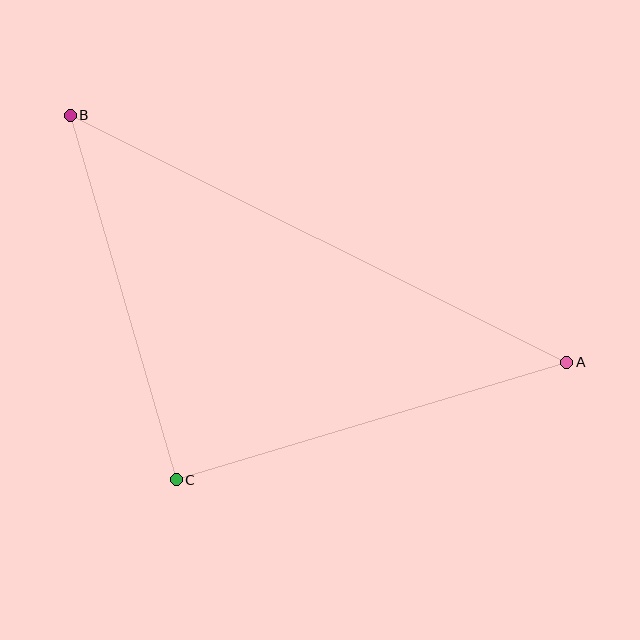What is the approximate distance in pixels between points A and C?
The distance between A and C is approximately 408 pixels.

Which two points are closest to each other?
Points B and C are closest to each other.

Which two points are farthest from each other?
Points A and B are farthest from each other.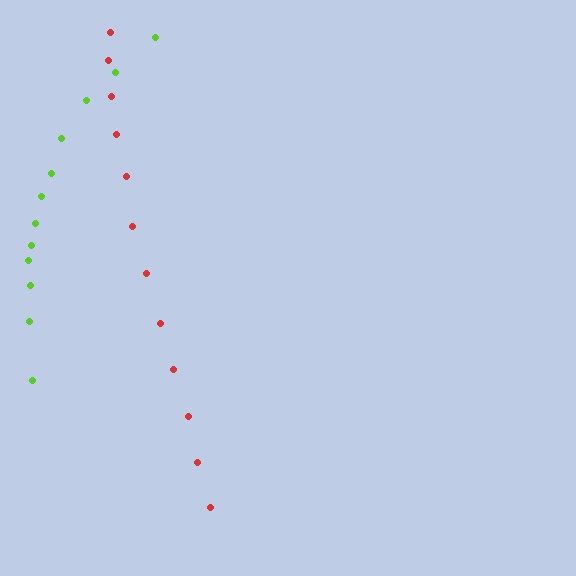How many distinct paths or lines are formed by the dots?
There are 2 distinct paths.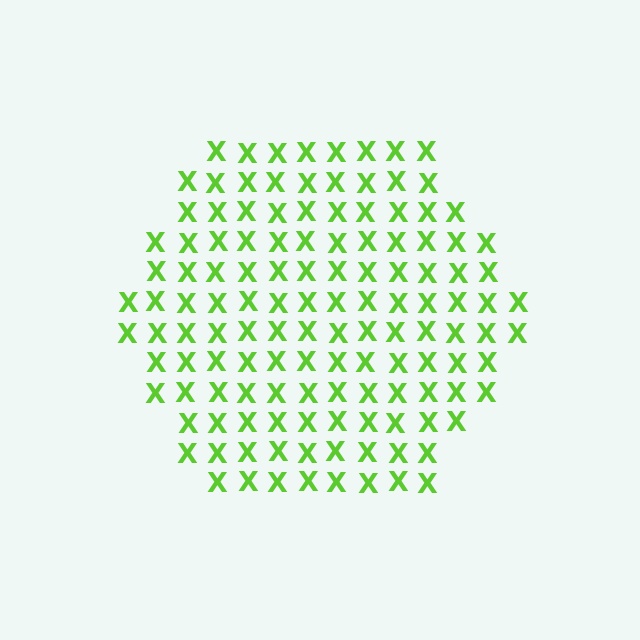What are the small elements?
The small elements are letter X's.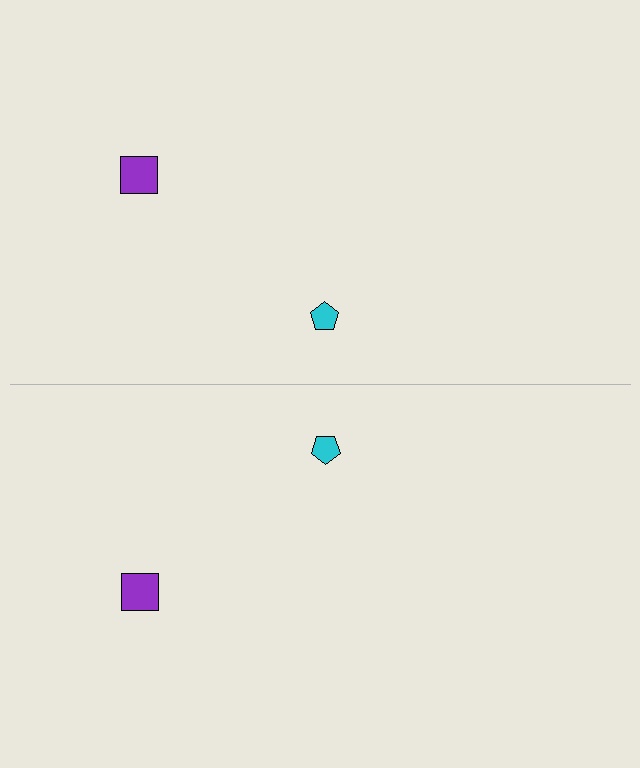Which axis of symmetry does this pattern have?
The pattern has a horizontal axis of symmetry running through the center of the image.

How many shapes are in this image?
There are 4 shapes in this image.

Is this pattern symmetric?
Yes, this pattern has bilateral (reflection) symmetry.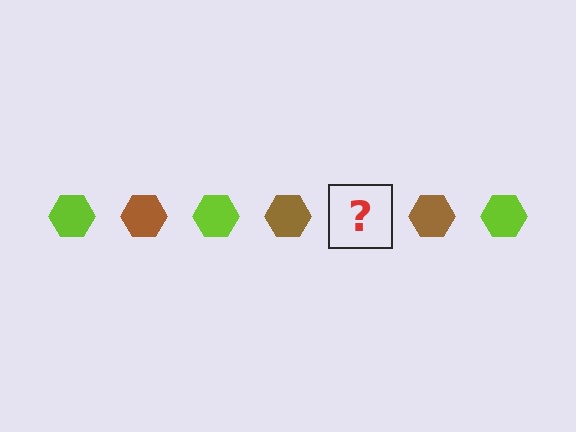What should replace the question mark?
The question mark should be replaced with a lime hexagon.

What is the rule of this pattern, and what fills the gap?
The rule is that the pattern cycles through lime, brown hexagons. The gap should be filled with a lime hexagon.